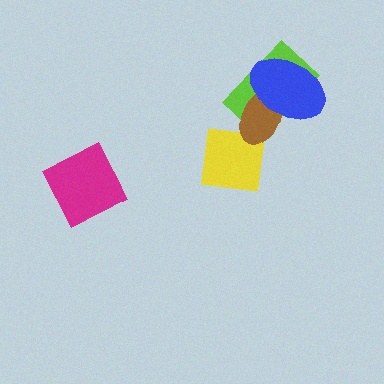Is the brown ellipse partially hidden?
Yes, it is partially covered by another shape.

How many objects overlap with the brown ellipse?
3 objects overlap with the brown ellipse.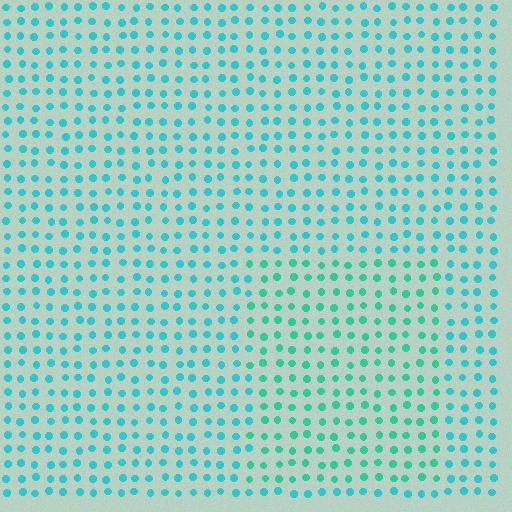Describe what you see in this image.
The image is filled with small cyan elements in a uniform arrangement. A rectangle-shaped region is visible where the elements are tinted to a slightly different hue, forming a subtle color boundary.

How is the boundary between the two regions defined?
The boundary is defined purely by a slight shift in hue (about 23 degrees). Spacing, size, and orientation are identical on both sides.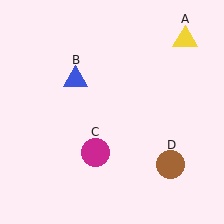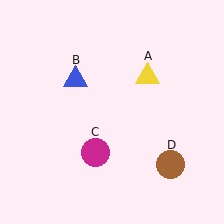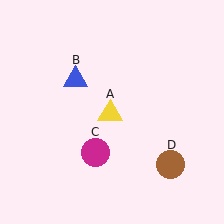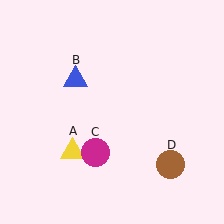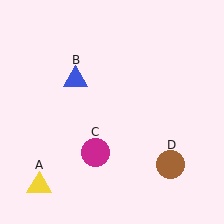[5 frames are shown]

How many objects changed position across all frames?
1 object changed position: yellow triangle (object A).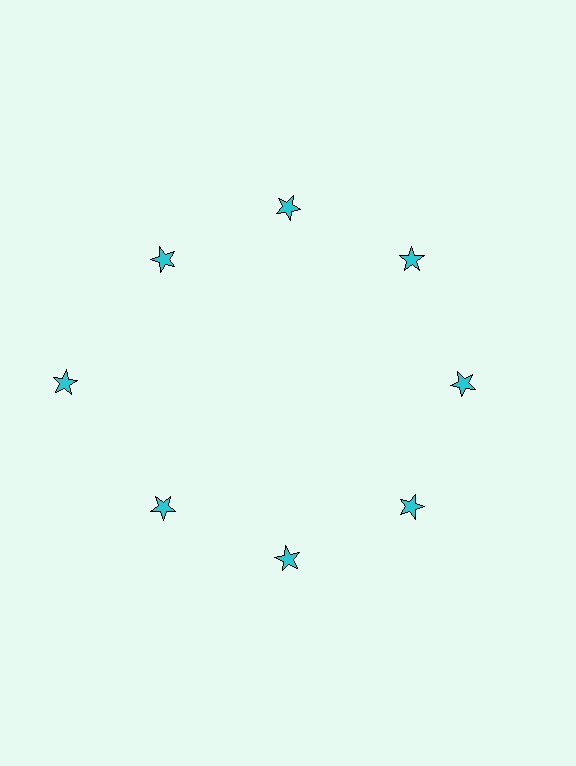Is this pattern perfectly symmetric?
No. The 8 cyan stars are arranged in a ring, but one element near the 9 o'clock position is pushed outward from the center, breaking the 8-fold rotational symmetry.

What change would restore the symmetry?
The symmetry would be restored by moving it inward, back onto the ring so that all 8 stars sit at equal angles and equal distance from the center.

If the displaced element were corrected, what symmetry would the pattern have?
It would have 8-fold rotational symmetry — the pattern would map onto itself every 45 degrees.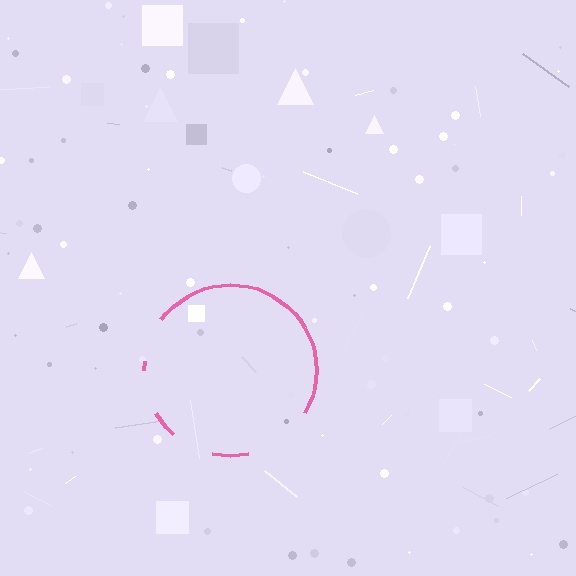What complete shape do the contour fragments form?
The contour fragments form a circle.